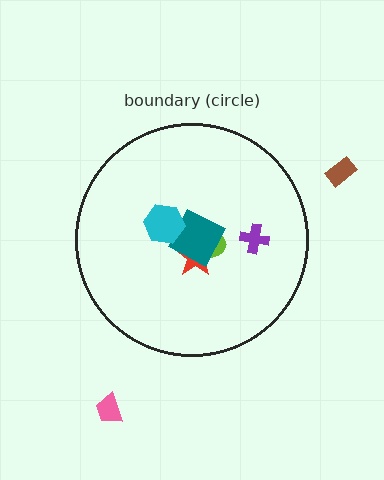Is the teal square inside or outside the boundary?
Inside.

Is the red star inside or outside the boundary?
Inside.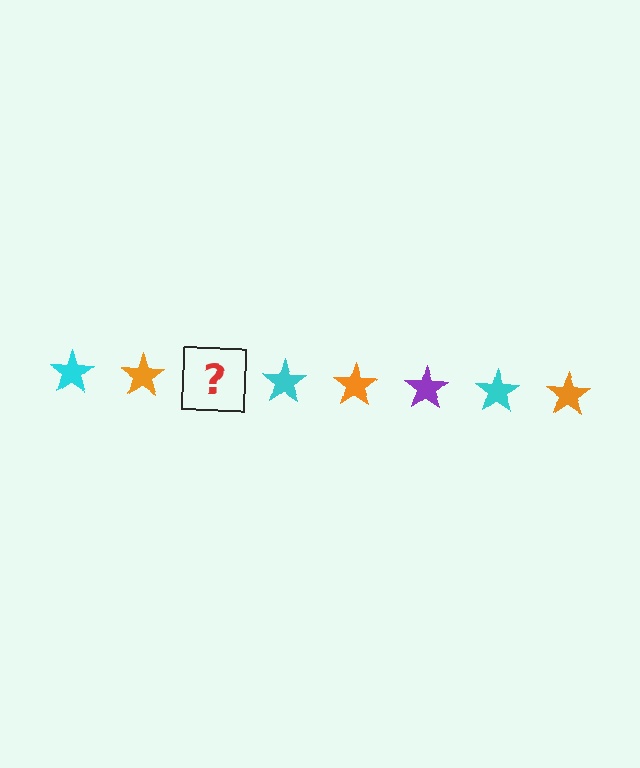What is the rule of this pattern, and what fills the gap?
The rule is that the pattern cycles through cyan, orange, purple stars. The gap should be filled with a purple star.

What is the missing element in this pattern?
The missing element is a purple star.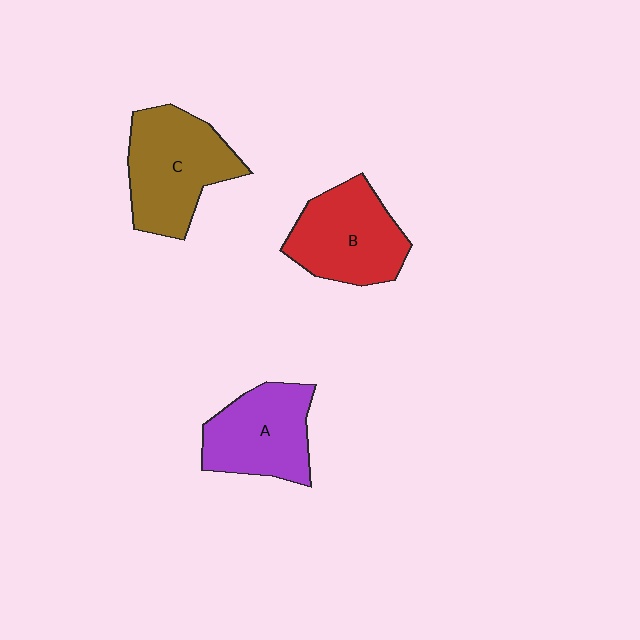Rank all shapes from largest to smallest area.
From largest to smallest: C (brown), B (red), A (purple).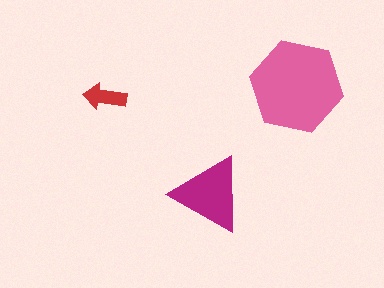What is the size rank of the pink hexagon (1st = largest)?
1st.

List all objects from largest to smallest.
The pink hexagon, the magenta triangle, the red arrow.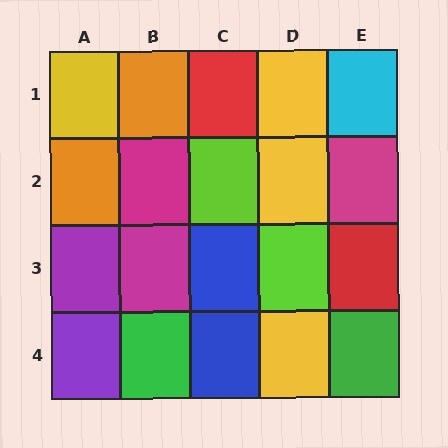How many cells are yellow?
4 cells are yellow.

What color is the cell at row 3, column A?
Purple.